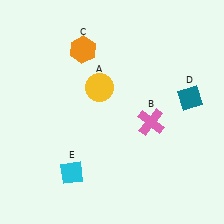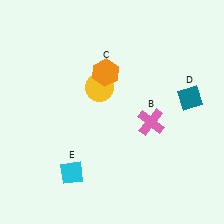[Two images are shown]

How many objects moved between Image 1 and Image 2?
1 object moved between the two images.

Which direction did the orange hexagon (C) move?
The orange hexagon (C) moved down.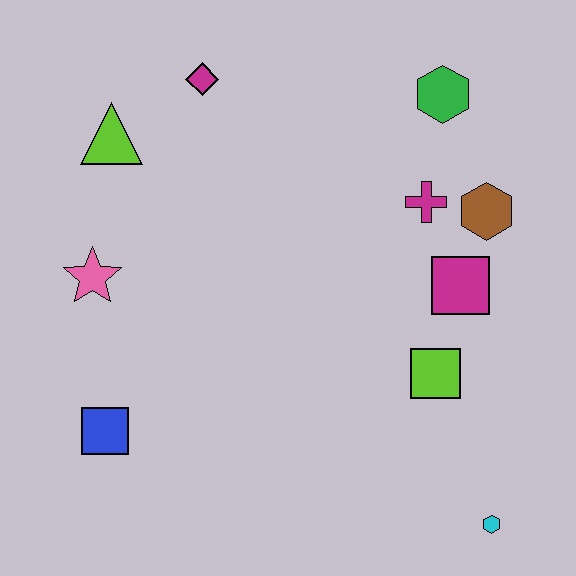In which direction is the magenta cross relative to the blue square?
The magenta cross is to the right of the blue square.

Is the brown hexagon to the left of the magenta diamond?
No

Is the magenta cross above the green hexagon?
No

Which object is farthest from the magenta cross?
The blue square is farthest from the magenta cross.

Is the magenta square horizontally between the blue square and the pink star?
No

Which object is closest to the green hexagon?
The magenta cross is closest to the green hexagon.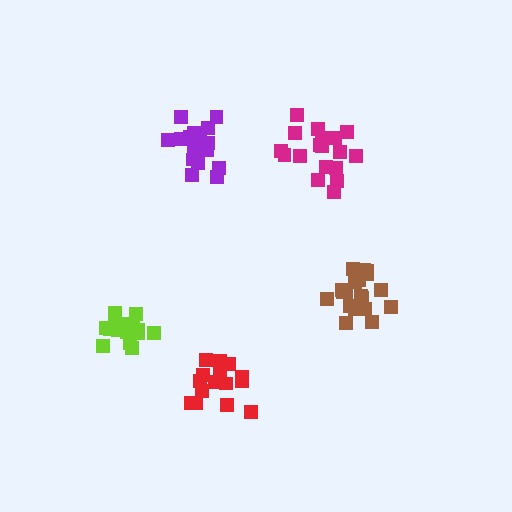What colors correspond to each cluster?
The clusters are colored: magenta, purple, red, brown, lime.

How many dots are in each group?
Group 1: 18 dots, Group 2: 18 dots, Group 3: 15 dots, Group 4: 20 dots, Group 5: 17 dots (88 total).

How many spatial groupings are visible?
There are 5 spatial groupings.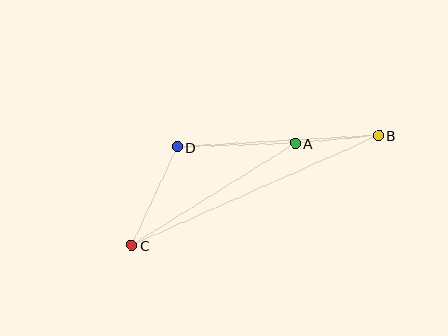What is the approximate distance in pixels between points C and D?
The distance between C and D is approximately 108 pixels.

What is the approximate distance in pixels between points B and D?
The distance between B and D is approximately 202 pixels.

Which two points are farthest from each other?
Points B and C are farthest from each other.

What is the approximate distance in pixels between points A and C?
The distance between A and C is approximately 192 pixels.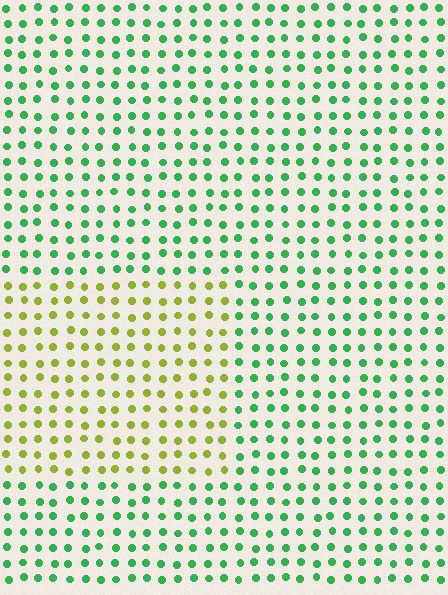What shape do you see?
I see a rectangle.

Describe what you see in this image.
The image is filled with small green elements in a uniform arrangement. A rectangle-shaped region is visible where the elements are tinted to a slightly different hue, forming a subtle color boundary.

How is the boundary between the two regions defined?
The boundary is defined purely by a slight shift in hue (about 58 degrees). Spacing, size, and orientation are identical on both sides.